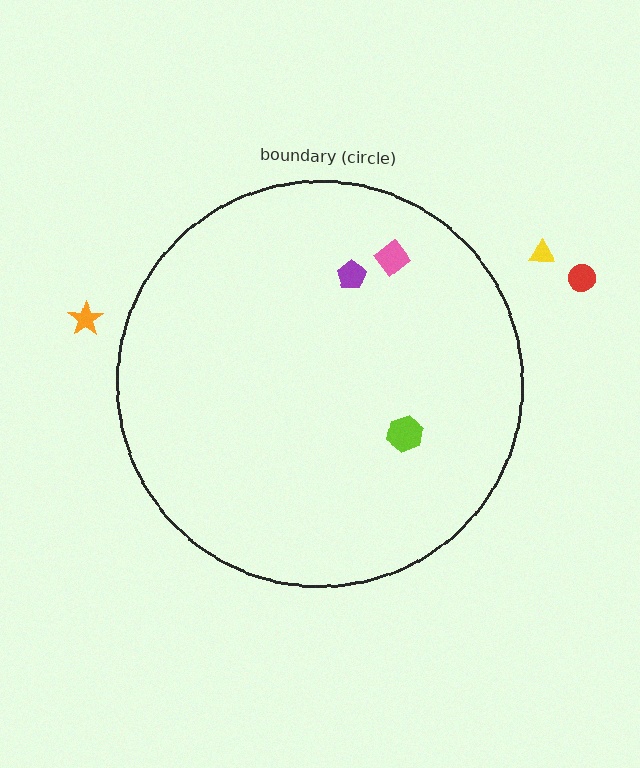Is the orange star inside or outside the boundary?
Outside.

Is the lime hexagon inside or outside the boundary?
Inside.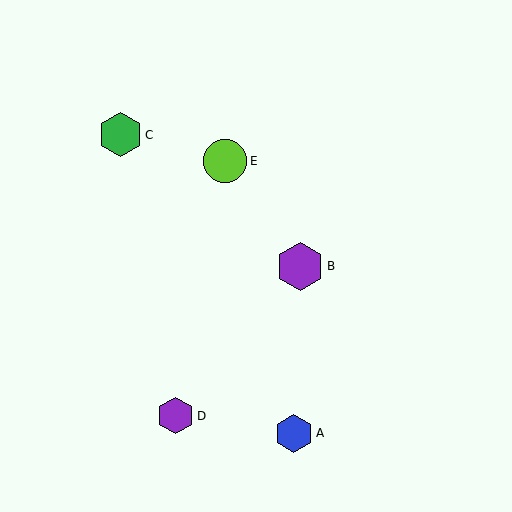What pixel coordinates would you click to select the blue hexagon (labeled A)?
Click at (294, 433) to select the blue hexagon A.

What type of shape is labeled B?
Shape B is a purple hexagon.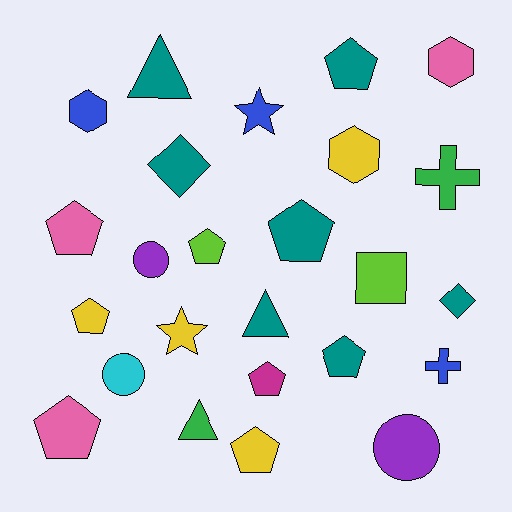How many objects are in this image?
There are 25 objects.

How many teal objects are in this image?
There are 7 teal objects.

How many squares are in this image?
There is 1 square.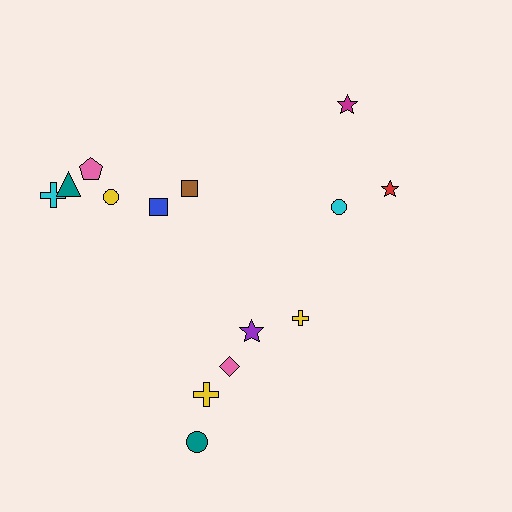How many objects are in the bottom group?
There are 5 objects.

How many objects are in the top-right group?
There are 3 objects.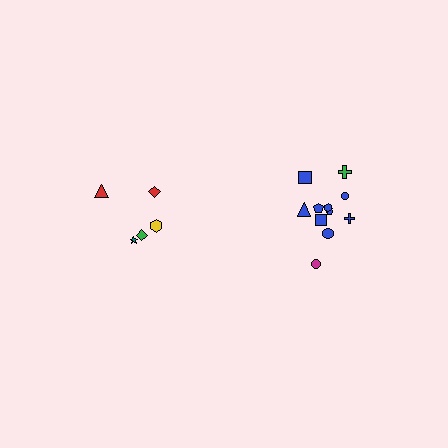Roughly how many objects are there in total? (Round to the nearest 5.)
Roughly 15 objects in total.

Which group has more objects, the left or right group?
The right group.